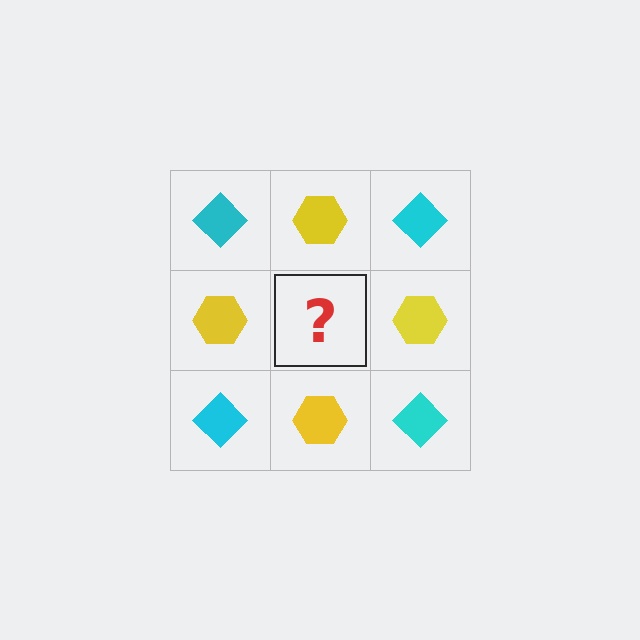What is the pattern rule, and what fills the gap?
The rule is that it alternates cyan diamond and yellow hexagon in a checkerboard pattern. The gap should be filled with a cyan diamond.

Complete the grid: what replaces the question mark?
The question mark should be replaced with a cyan diamond.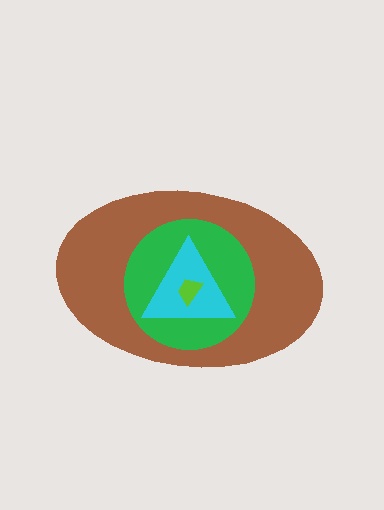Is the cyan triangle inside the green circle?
Yes.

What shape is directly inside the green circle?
The cyan triangle.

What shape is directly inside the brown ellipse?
The green circle.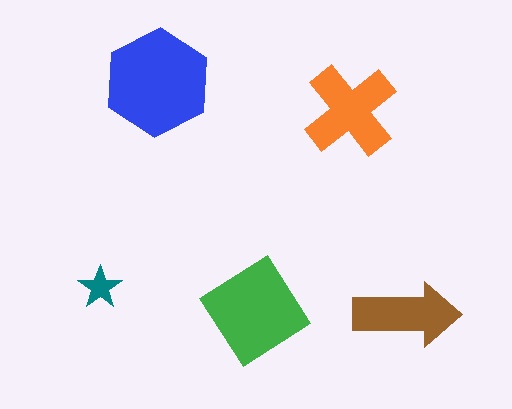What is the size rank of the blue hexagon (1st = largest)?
1st.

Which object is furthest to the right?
The brown arrow is rightmost.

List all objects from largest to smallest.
The blue hexagon, the green diamond, the orange cross, the brown arrow, the teal star.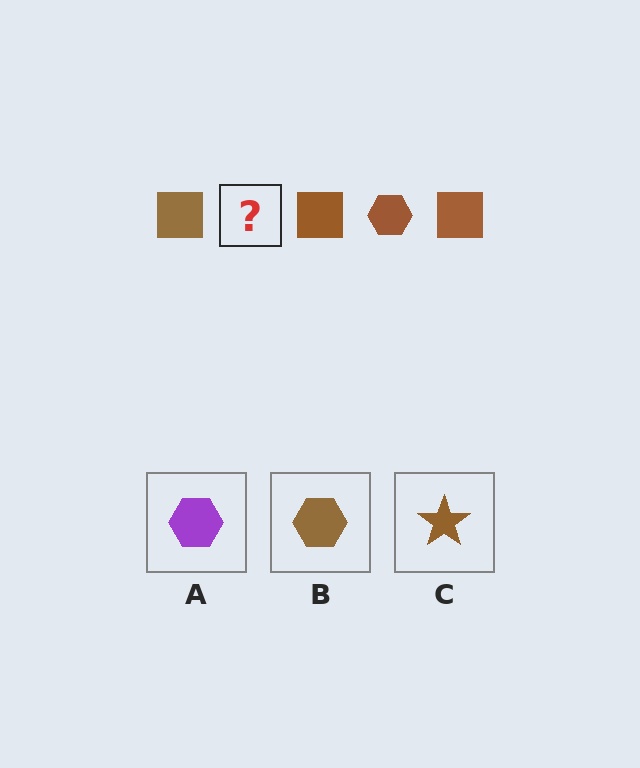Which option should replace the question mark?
Option B.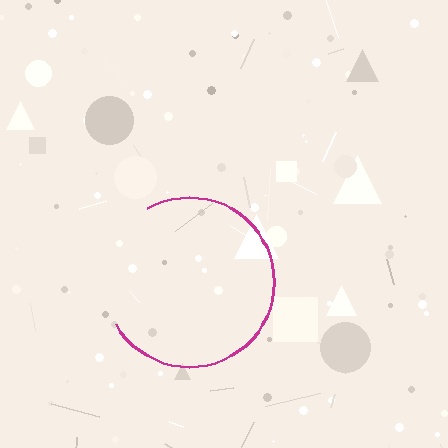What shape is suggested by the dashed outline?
The dashed outline suggests a circle.